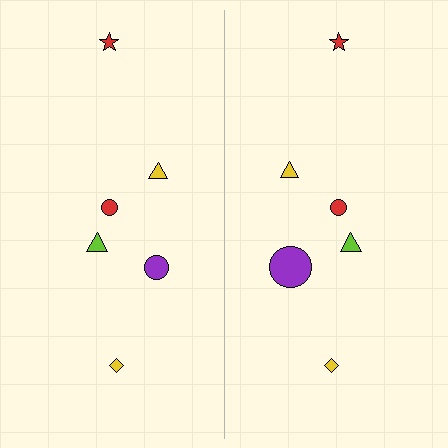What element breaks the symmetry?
The purple circle on the right side has a different size than its mirror counterpart.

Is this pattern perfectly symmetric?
No, the pattern is not perfectly symmetric. The purple circle on the right side has a different size than its mirror counterpart.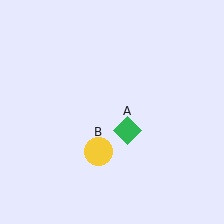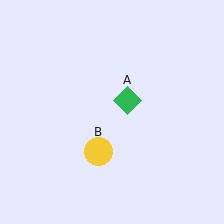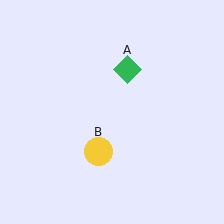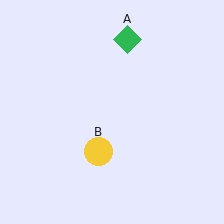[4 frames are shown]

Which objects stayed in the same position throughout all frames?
Yellow circle (object B) remained stationary.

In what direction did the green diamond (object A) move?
The green diamond (object A) moved up.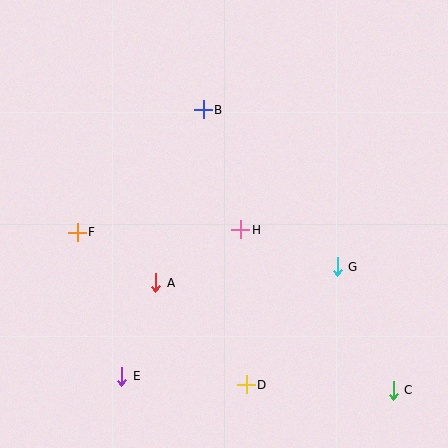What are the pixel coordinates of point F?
Point F is at (77, 232).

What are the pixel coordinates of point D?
Point D is at (246, 385).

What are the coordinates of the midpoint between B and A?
The midpoint between B and A is at (179, 196).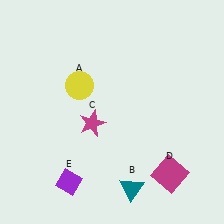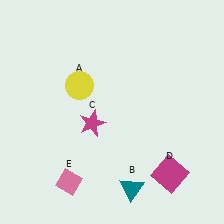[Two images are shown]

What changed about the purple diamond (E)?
In Image 1, E is purple. In Image 2, it changed to pink.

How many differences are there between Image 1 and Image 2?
There is 1 difference between the two images.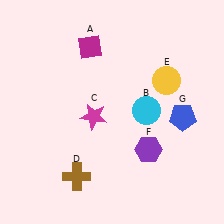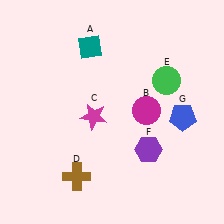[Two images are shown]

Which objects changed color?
A changed from magenta to teal. B changed from cyan to magenta. E changed from yellow to green.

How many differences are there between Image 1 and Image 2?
There are 3 differences between the two images.